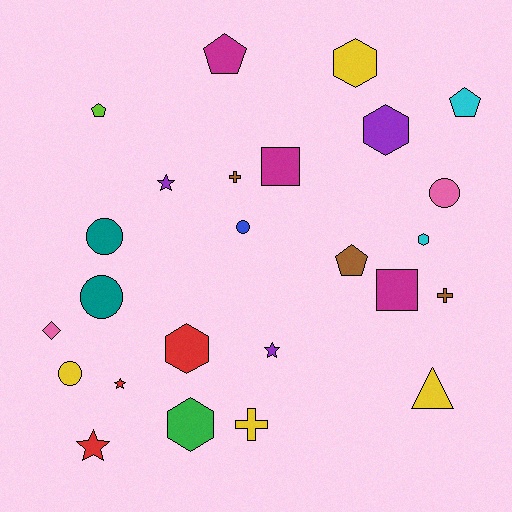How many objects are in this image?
There are 25 objects.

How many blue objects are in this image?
There is 1 blue object.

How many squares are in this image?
There are 2 squares.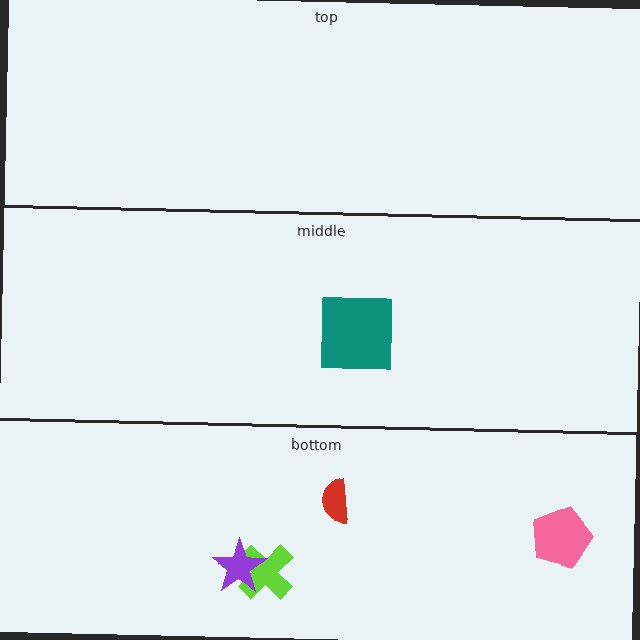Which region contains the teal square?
The middle region.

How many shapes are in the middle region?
1.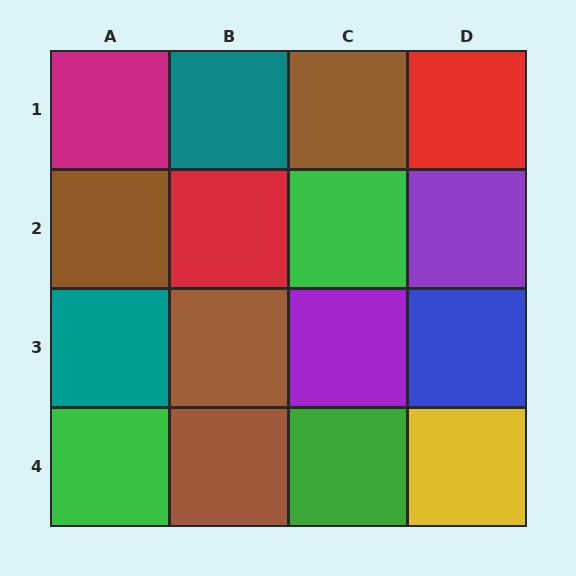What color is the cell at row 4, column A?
Green.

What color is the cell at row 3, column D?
Blue.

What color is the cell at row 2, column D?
Purple.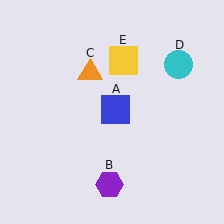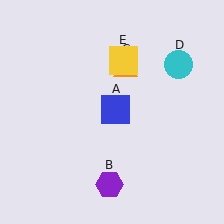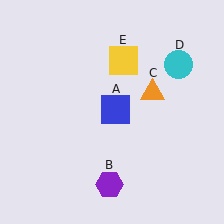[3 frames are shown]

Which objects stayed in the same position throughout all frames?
Blue square (object A) and purple hexagon (object B) and cyan circle (object D) and yellow square (object E) remained stationary.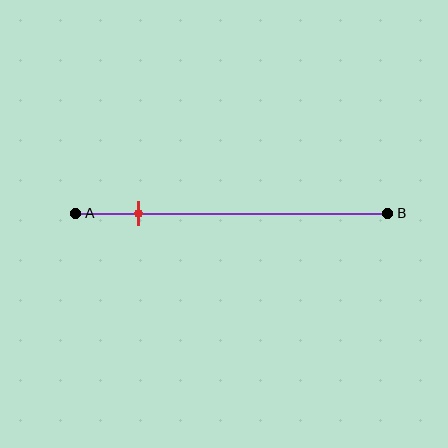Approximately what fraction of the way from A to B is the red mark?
The red mark is approximately 20% of the way from A to B.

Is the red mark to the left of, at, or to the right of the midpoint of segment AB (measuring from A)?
The red mark is to the left of the midpoint of segment AB.